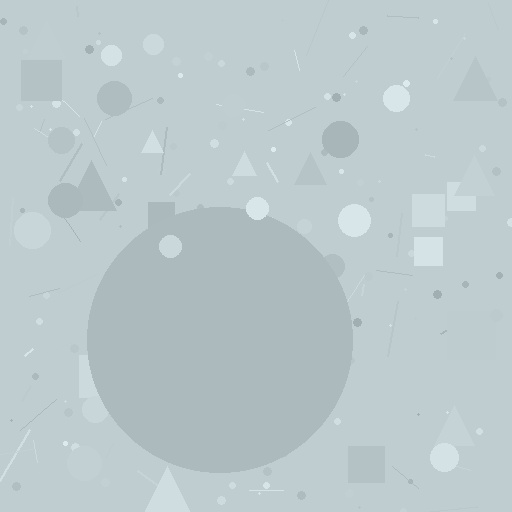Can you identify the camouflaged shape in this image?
The camouflaged shape is a circle.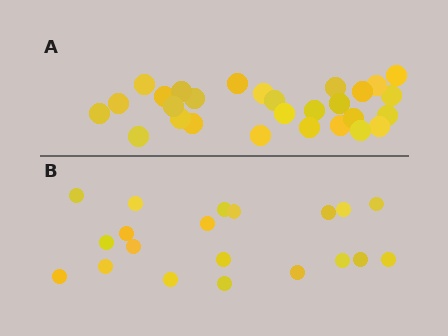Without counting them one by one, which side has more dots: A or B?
Region A (the top region) has more dots.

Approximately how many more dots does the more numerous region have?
Region A has roughly 8 or so more dots than region B.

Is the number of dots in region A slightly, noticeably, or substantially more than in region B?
Region A has noticeably more, but not dramatically so. The ratio is roughly 1.4 to 1.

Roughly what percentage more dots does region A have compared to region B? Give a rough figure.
About 40% more.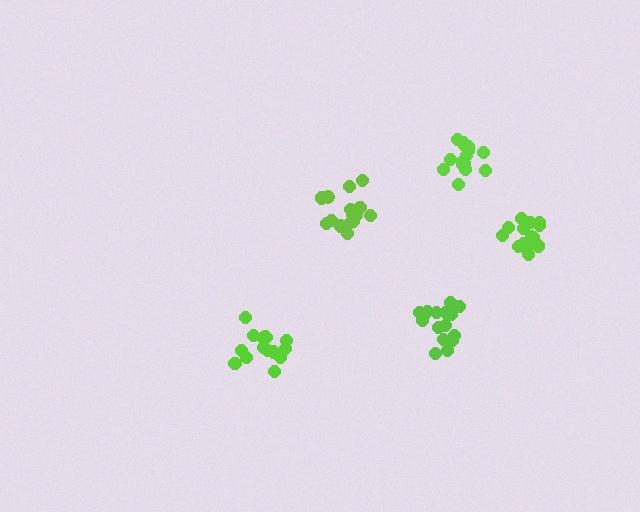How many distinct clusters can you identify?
There are 5 distinct clusters.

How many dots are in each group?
Group 1: 15 dots, Group 2: 17 dots, Group 3: 15 dots, Group 4: 15 dots, Group 5: 15 dots (77 total).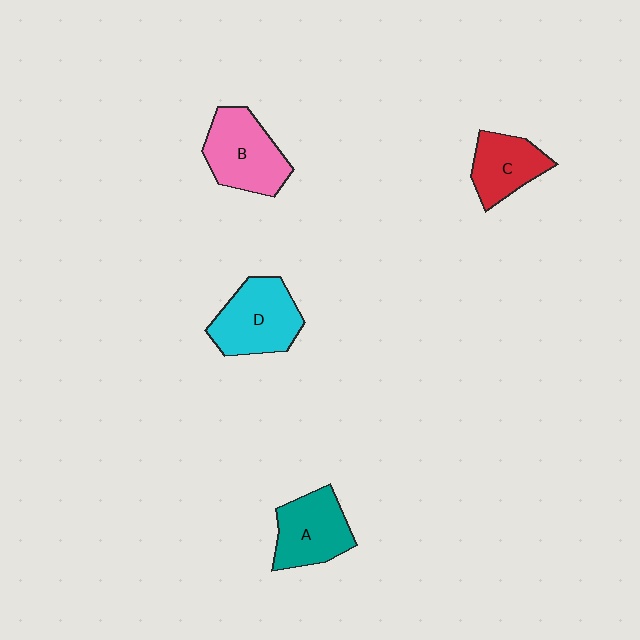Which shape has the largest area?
Shape D (cyan).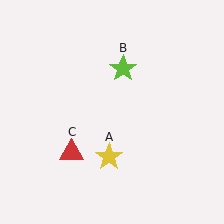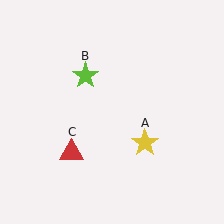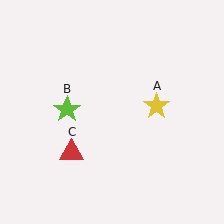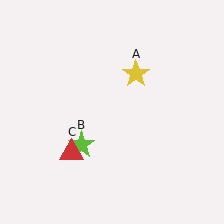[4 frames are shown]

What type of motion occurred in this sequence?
The yellow star (object A), lime star (object B) rotated counterclockwise around the center of the scene.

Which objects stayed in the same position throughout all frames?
Red triangle (object C) remained stationary.